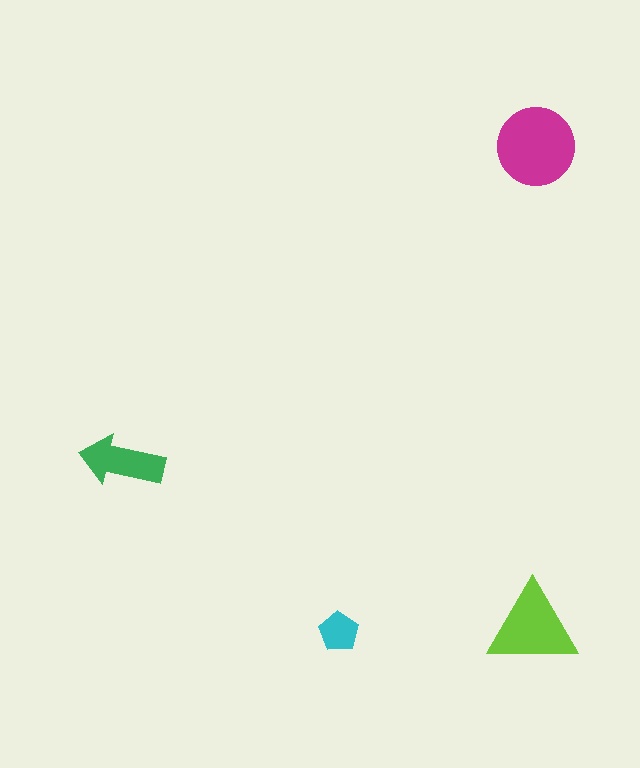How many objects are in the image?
There are 4 objects in the image.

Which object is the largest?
The magenta circle.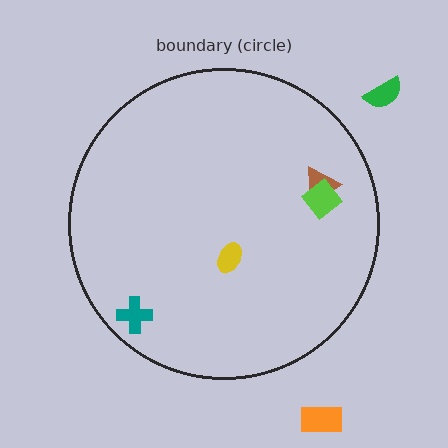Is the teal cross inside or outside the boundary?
Inside.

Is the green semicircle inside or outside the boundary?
Outside.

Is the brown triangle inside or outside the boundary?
Inside.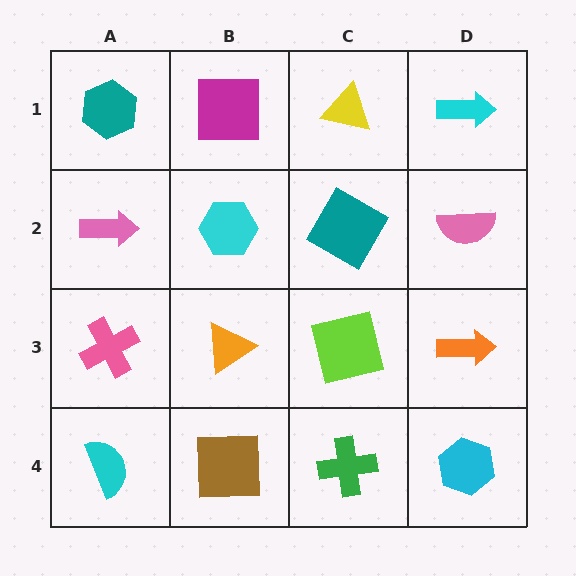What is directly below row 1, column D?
A pink semicircle.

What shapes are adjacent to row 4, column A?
A pink cross (row 3, column A), a brown square (row 4, column B).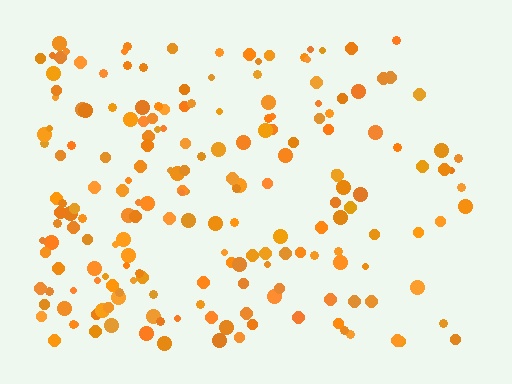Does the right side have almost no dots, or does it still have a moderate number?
Still a moderate number, just noticeably fewer than the left.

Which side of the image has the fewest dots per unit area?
The right.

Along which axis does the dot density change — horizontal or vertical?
Horizontal.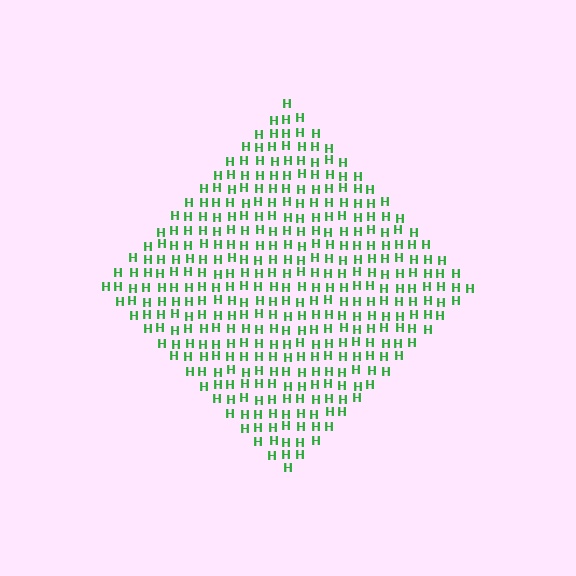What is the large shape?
The large shape is a diamond.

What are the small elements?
The small elements are letter H's.